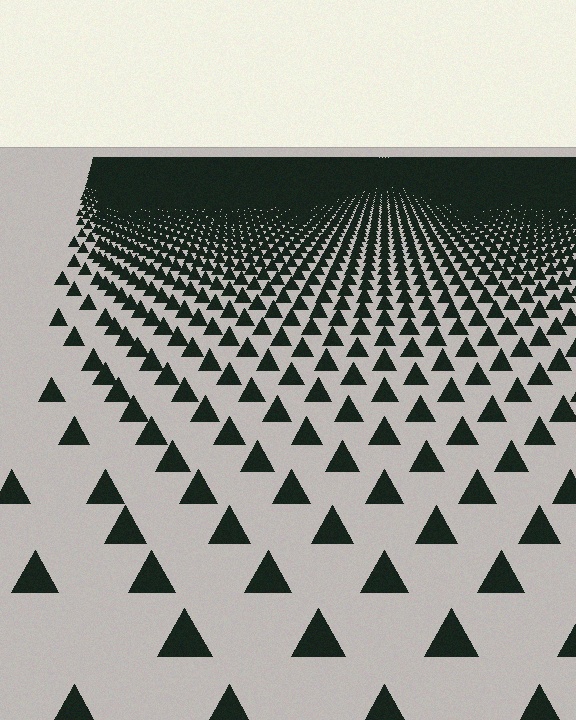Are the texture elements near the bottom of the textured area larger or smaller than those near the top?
Larger. Near the bottom, elements are closer to the viewer and appear at a bigger on-screen size.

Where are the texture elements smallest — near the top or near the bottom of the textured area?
Near the top.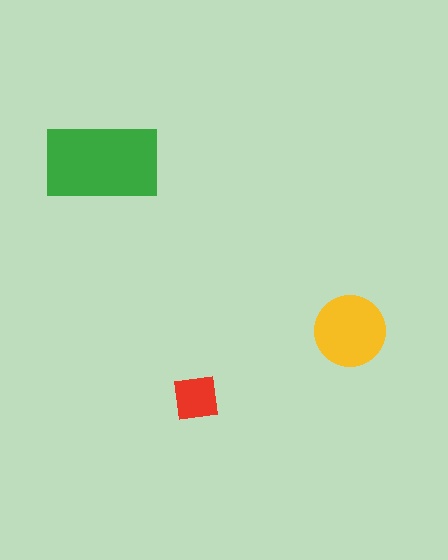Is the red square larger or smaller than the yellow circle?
Smaller.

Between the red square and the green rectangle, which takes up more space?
The green rectangle.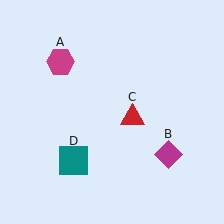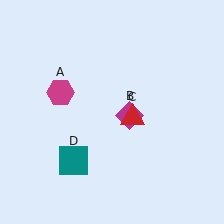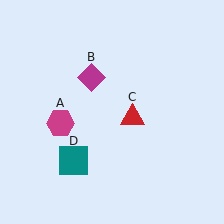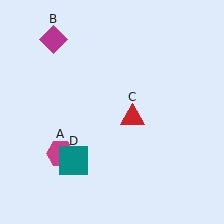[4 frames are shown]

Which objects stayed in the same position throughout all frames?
Red triangle (object C) and teal square (object D) remained stationary.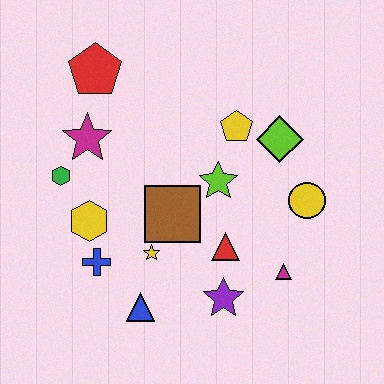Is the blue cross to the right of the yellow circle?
No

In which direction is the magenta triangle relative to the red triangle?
The magenta triangle is to the right of the red triangle.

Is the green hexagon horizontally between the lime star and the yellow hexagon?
No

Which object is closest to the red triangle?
The purple star is closest to the red triangle.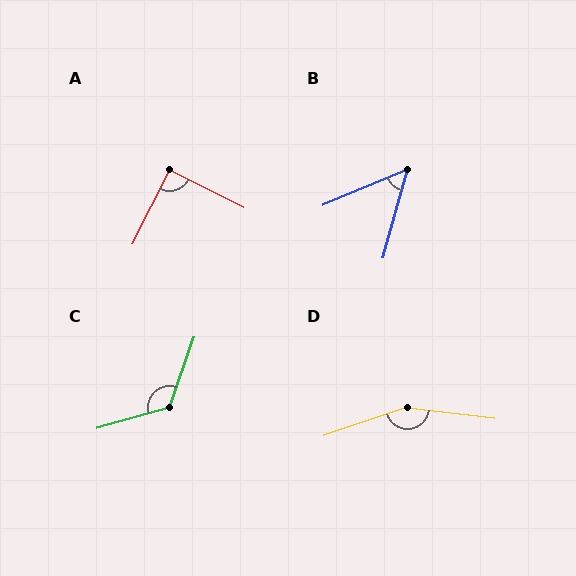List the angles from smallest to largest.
B (51°), A (90°), C (125°), D (154°).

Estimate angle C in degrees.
Approximately 125 degrees.